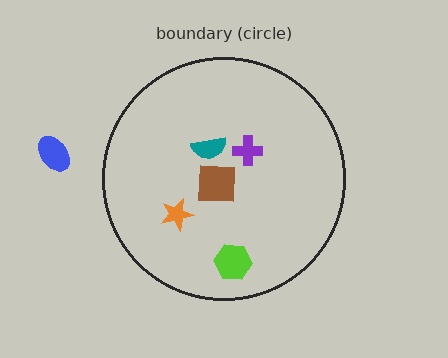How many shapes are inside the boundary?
5 inside, 1 outside.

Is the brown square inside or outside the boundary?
Inside.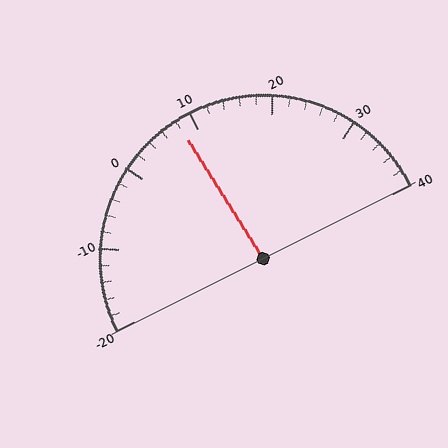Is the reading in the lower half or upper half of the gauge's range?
The reading is in the lower half of the range (-20 to 40).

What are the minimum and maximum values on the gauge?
The gauge ranges from -20 to 40.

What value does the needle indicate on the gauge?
The needle indicates approximately 8.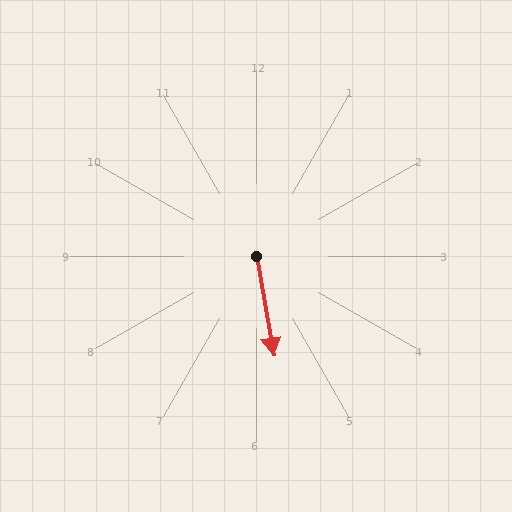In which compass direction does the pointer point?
South.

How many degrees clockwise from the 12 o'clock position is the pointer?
Approximately 170 degrees.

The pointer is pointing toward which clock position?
Roughly 6 o'clock.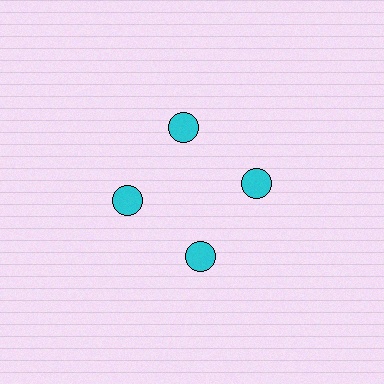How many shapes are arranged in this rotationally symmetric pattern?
There are 4 shapes, arranged in 4 groups of 1.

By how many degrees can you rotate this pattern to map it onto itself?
The pattern maps onto itself every 90 degrees of rotation.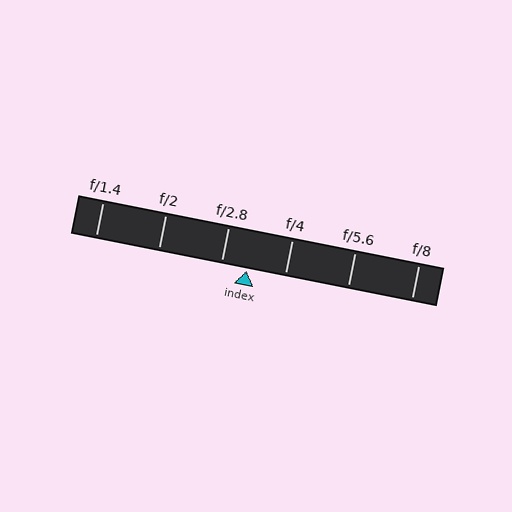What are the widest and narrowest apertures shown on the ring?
The widest aperture shown is f/1.4 and the narrowest is f/8.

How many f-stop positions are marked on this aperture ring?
There are 6 f-stop positions marked.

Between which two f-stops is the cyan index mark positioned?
The index mark is between f/2.8 and f/4.